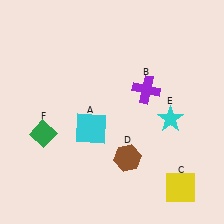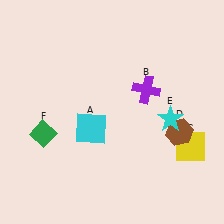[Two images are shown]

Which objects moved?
The objects that moved are: the yellow square (C), the brown hexagon (D).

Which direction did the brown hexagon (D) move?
The brown hexagon (D) moved right.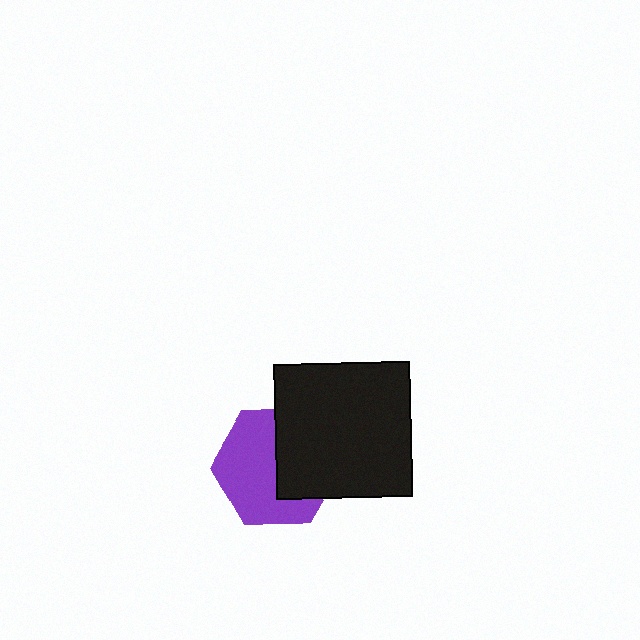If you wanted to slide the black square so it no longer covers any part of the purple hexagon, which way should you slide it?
Slide it right — that is the most direct way to separate the two shapes.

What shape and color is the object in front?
The object in front is a black square.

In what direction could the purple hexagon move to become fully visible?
The purple hexagon could move left. That would shift it out from behind the black square entirely.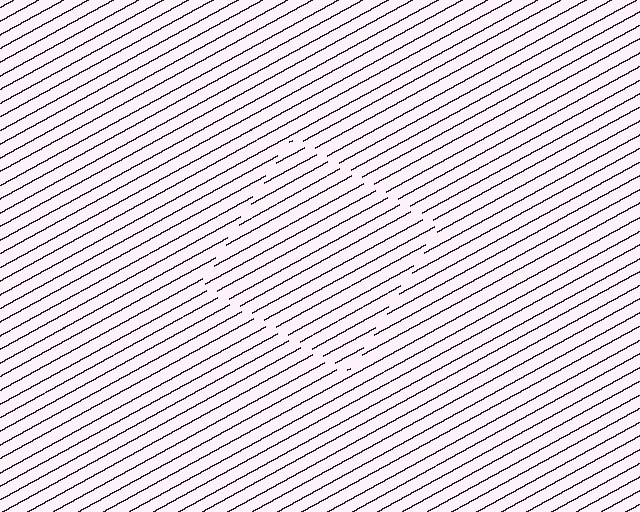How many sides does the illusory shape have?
4 sides — the line-ends trace a square.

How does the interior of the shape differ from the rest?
The interior of the shape contains the same grating, shifted by half a period — the contour is defined by the phase discontinuity where line-ends from the inner and outer gratings abut.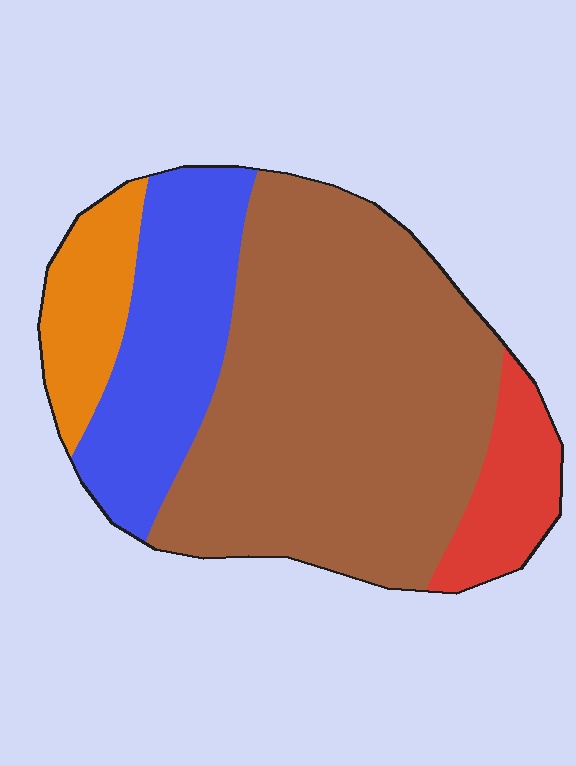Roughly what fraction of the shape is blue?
Blue covers roughly 20% of the shape.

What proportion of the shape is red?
Red takes up less than a quarter of the shape.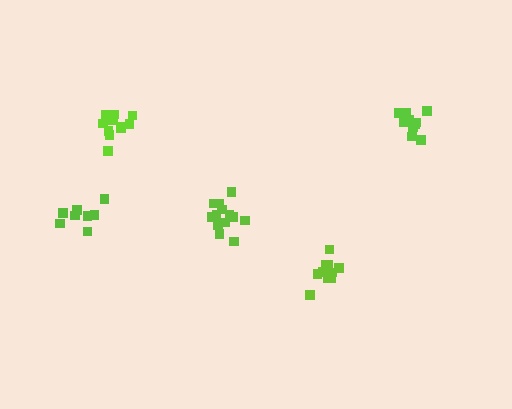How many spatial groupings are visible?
There are 5 spatial groupings.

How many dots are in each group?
Group 1: 14 dots, Group 2: 11 dots, Group 3: 12 dots, Group 4: 11 dots, Group 5: 8 dots (56 total).